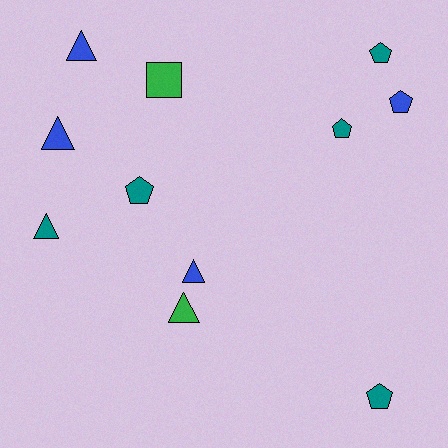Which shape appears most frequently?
Pentagon, with 5 objects.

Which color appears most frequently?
Teal, with 5 objects.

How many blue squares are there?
There are no blue squares.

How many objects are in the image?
There are 11 objects.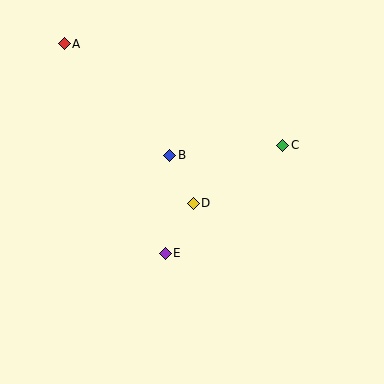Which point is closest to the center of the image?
Point D at (193, 203) is closest to the center.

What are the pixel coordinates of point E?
Point E is at (165, 253).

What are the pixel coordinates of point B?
Point B is at (170, 155).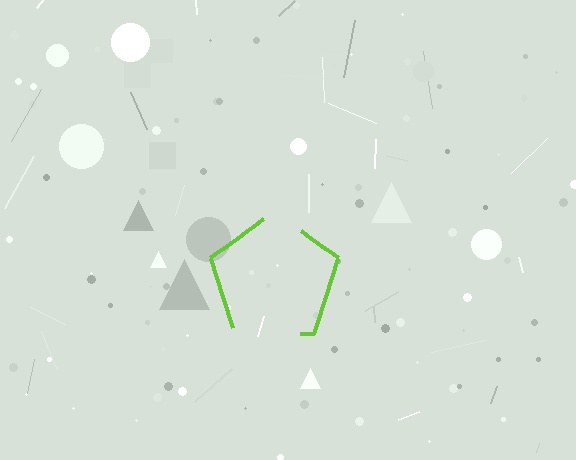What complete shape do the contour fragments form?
The contour fragments form a pentagon.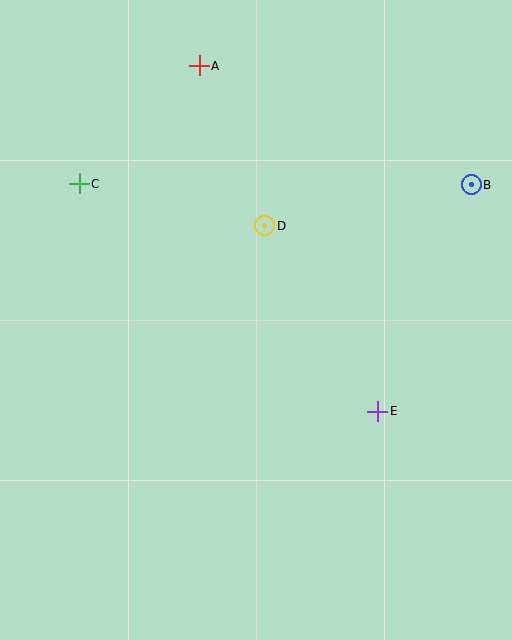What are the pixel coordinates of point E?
Point E is at (378, 411).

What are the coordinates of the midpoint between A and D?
The midpoint between A and D is at (232, 146).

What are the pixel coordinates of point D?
Point D is at (265, 226).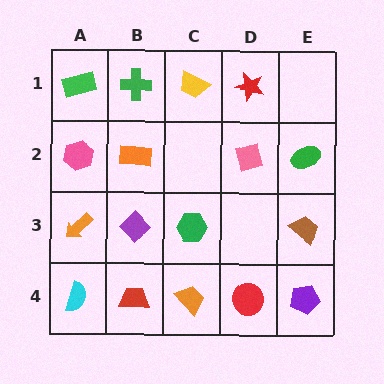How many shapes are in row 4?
5 shapes.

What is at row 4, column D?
A red circle.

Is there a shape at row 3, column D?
No, that cell is empty.